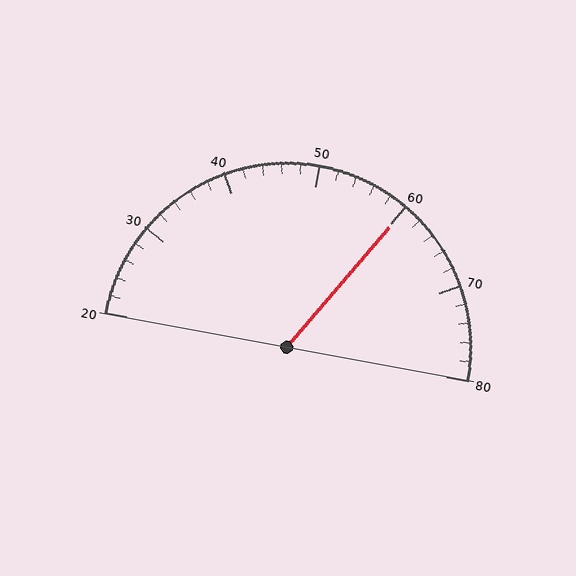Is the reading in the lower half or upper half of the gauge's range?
The reading is in the upper half of the range (20 to 80).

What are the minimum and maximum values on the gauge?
The gauge ranges from 20 to 80.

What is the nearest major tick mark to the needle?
The nearest major tick mark is 60.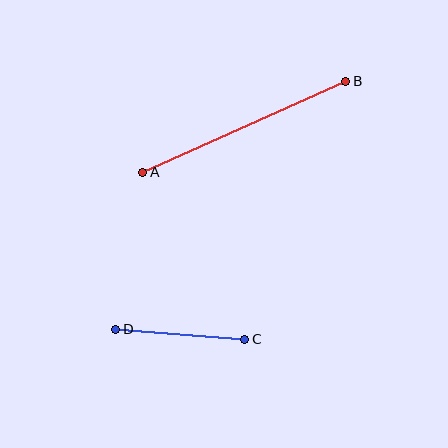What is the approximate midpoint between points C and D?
The midpoint is at approximately (180, 334) pixels.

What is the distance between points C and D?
The distance is approximately 129 pixels.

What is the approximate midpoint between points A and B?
The midpoint is at approximately (244, 127) pixels.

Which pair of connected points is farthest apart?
Points A and B are farthest apart.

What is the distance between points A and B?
The distance is approximately 222 pixels.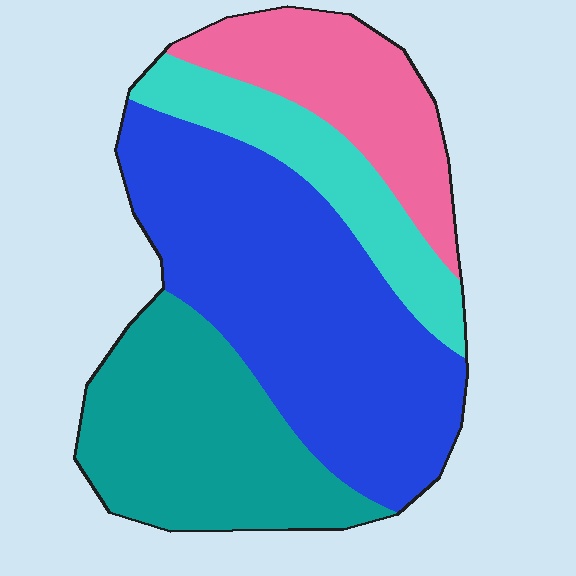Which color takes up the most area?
Blue, at roughly 40%.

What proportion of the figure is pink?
Pink takes up about one sixth (1/6) of the figure.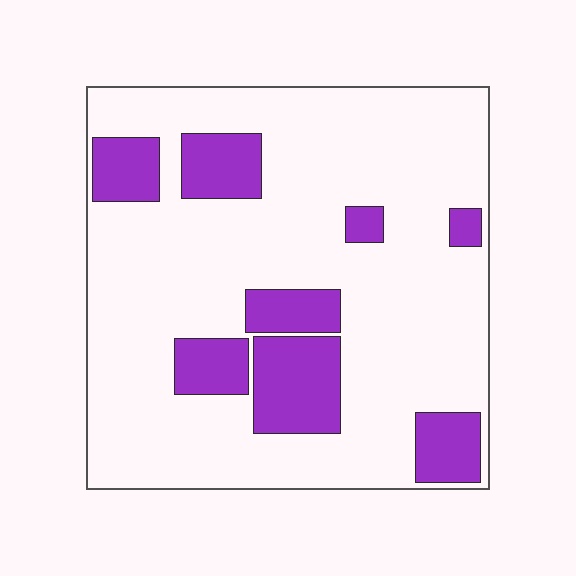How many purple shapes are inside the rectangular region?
8.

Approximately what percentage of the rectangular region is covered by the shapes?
Approximately 20%.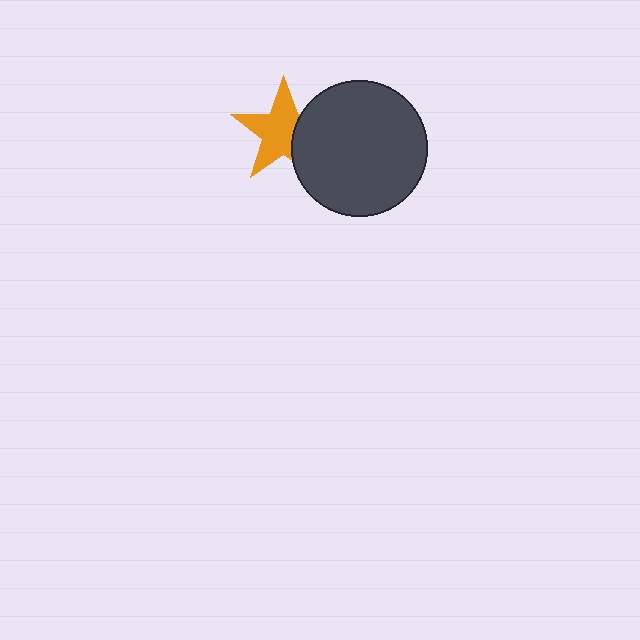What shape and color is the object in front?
The object in front is a dark gray circle.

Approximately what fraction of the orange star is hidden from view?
Roughly 32% of the orange star is hidden behind the dark gray circle.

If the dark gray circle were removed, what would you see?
You would see the complete orange star.